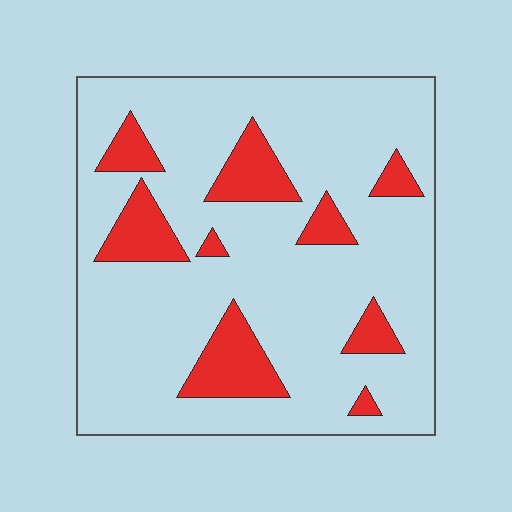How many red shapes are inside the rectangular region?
9.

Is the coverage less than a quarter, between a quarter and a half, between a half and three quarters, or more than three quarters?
Less than a quarter.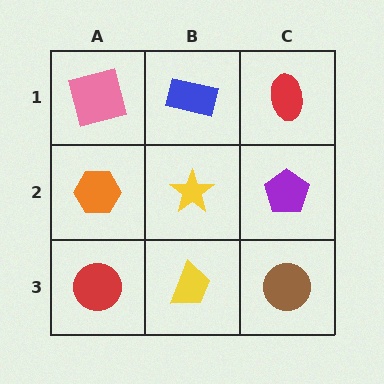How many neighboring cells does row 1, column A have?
2.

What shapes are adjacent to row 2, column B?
A blue rectangle (row 1, column B), a yellow trapezoid (row 3, column B), an orange hexagon (row 2, column A), a purple pentagon (row 2, column C).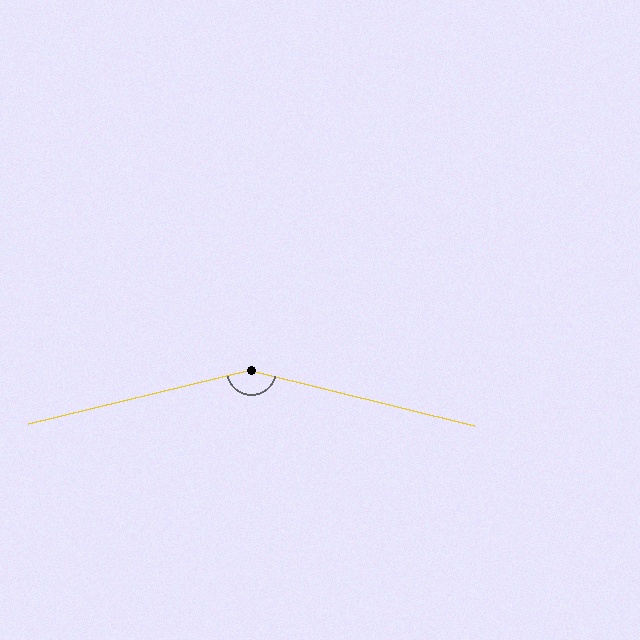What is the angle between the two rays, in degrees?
Approximately 152 degrees.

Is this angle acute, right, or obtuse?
It is obtuse.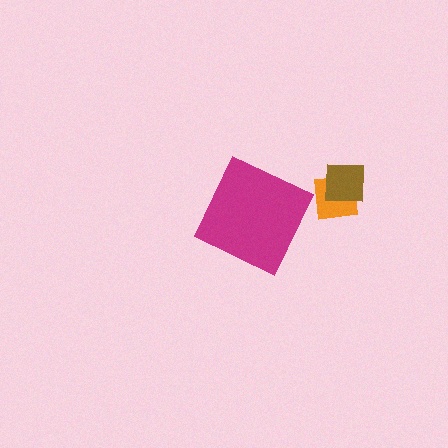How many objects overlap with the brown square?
1 object overlaps with the brown square.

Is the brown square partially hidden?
No, no other shape covers it.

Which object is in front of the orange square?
The brown square is in front of the orange square.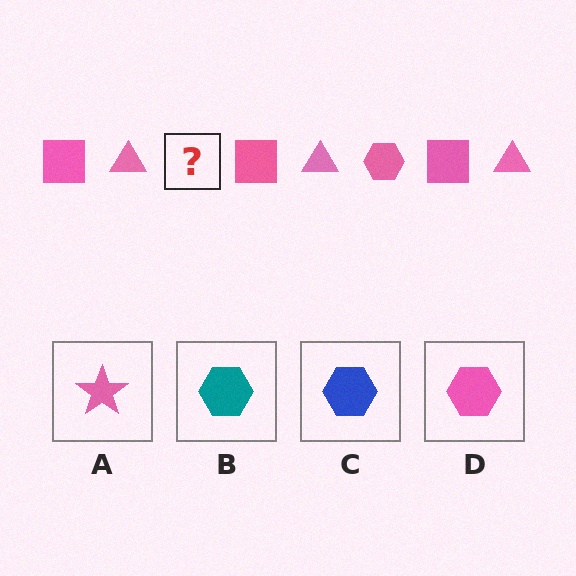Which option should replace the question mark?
Option D.